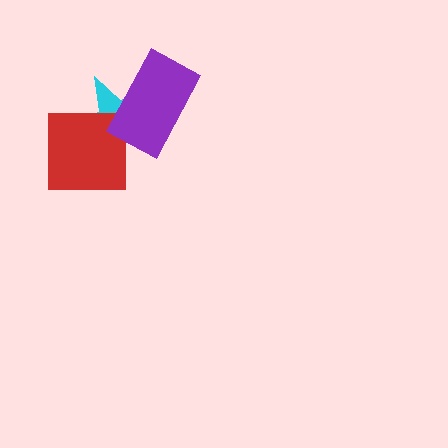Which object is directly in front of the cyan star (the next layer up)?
The red square is directly in front of the cyan star.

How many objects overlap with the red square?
1 object overlaps with the red square.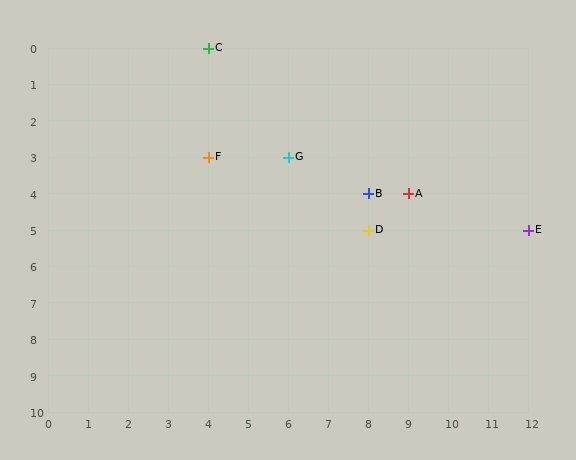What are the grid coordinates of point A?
Point A is at grid coordinates (9, 4).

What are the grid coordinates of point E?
Point E is at grid coordinates (12, 5).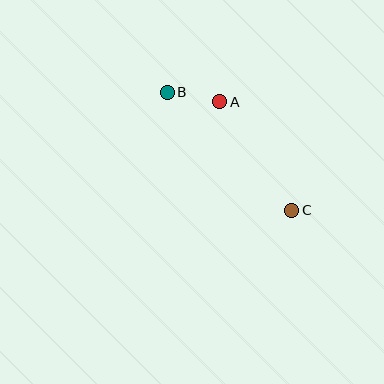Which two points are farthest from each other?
Points B and C are farthest from each other.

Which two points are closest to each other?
Points A and B are closest to each other.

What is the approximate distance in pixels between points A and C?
The distance between A and C is approximately 130 pixels.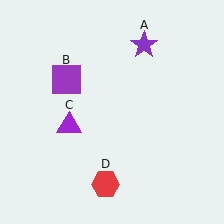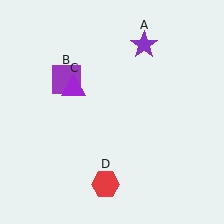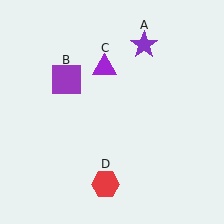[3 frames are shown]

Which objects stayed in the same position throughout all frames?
Purple star (object A) and purple square (object B) and red hexagon (object D) remained stationary.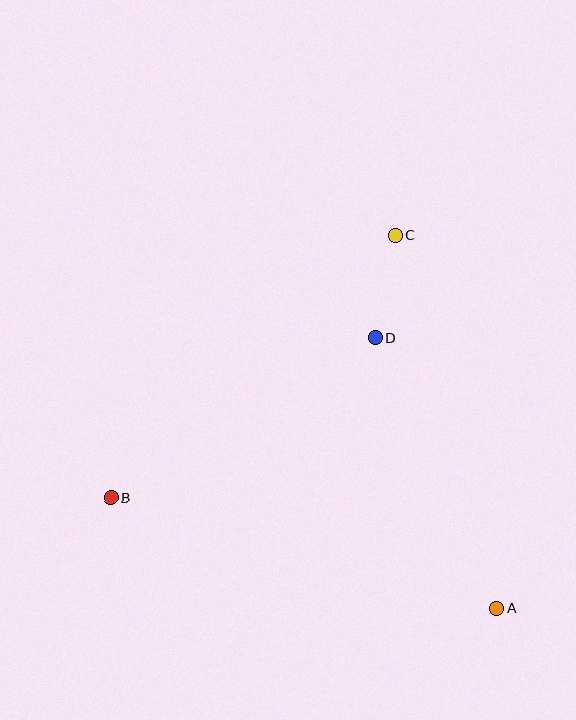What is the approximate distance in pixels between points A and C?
The distance between A and C is approximately 386 pixels.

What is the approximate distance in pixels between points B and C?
The distance between B and C is approximately 387 pixels.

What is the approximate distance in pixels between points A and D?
The distance between A and D is approximately 296 pixels.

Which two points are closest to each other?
Points C and D are closest to each other.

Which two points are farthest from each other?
Points A and B are farthest from each other.